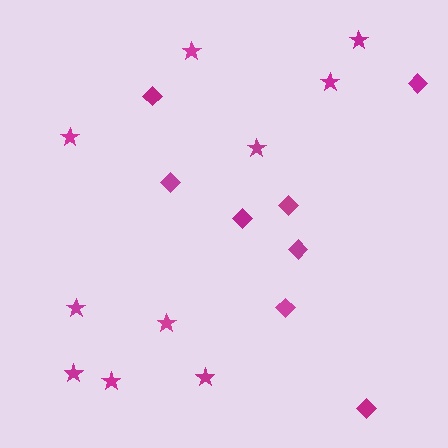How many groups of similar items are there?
There are 2 groups: one group of diamonds (8) and one group of stars (10).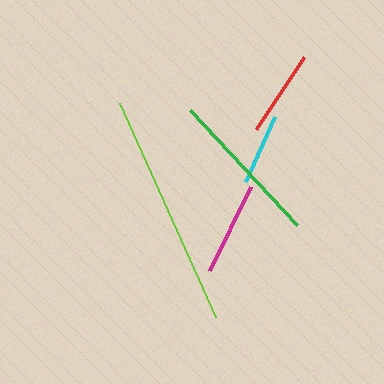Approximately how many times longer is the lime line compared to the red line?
The lime line is approximately 2.7 times the length of the red line.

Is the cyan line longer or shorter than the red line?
The red line is longer than the cyan line.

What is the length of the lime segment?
The lime segment is approximately 234 pixels long.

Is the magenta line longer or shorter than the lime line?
The lime line is longer than the magenta line.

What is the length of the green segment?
The green segment is approximately 157 pixels long.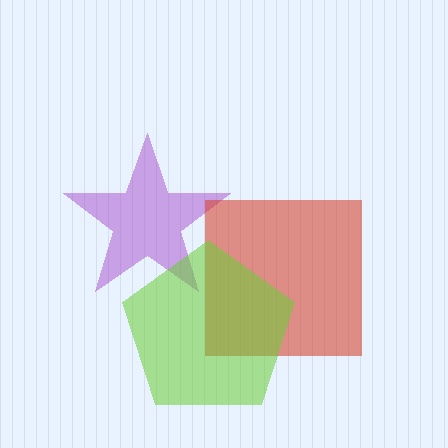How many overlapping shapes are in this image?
There are 3 overlapping shapes in the image.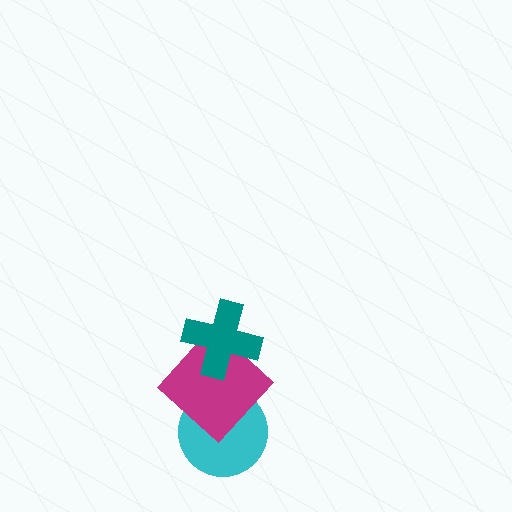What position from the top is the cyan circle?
The cyan circle is 3rd from the top.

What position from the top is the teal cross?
The teal cross is 1st from the top.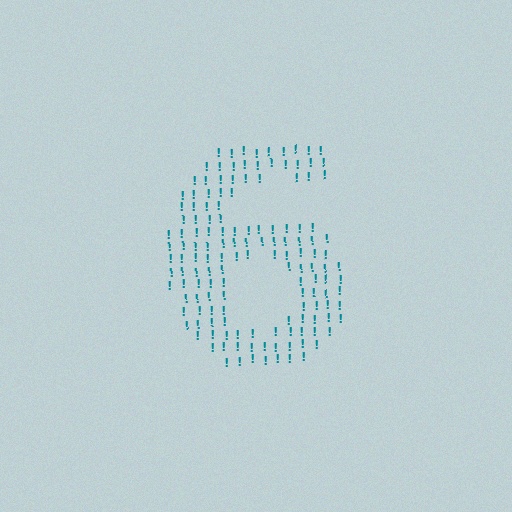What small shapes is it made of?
It is made of small exclamation marks.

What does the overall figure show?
The overall figure shows the digit 6.